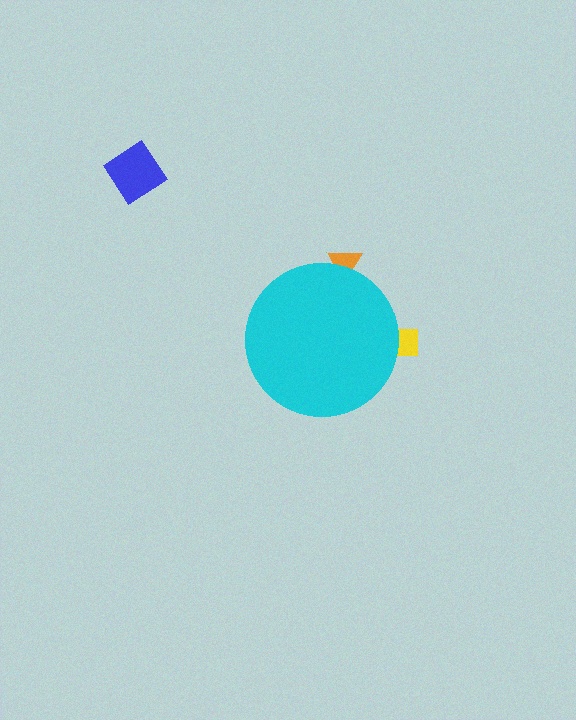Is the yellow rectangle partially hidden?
Yes, the yellow rectangle is partially hidden behind the cyan circle.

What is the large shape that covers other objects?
A cyan circle.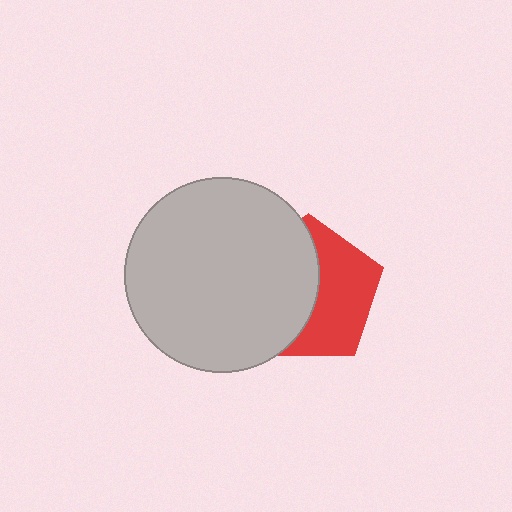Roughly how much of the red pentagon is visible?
About half of it is visible (roughly 49%).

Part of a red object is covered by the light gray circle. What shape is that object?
It is a pentagon.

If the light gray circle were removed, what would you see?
You would see the complete red pentagon.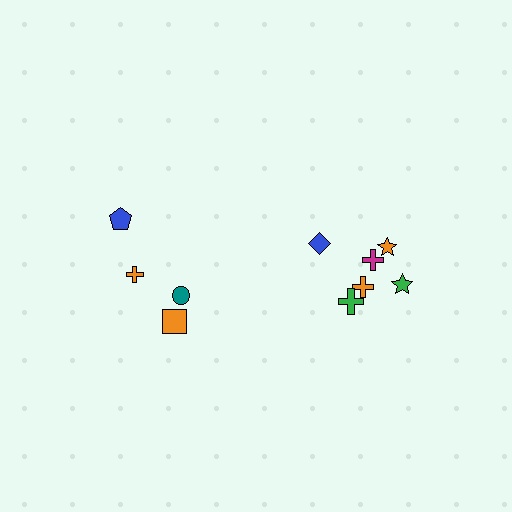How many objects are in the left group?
There are 4 objects.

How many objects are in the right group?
There are 6 objects.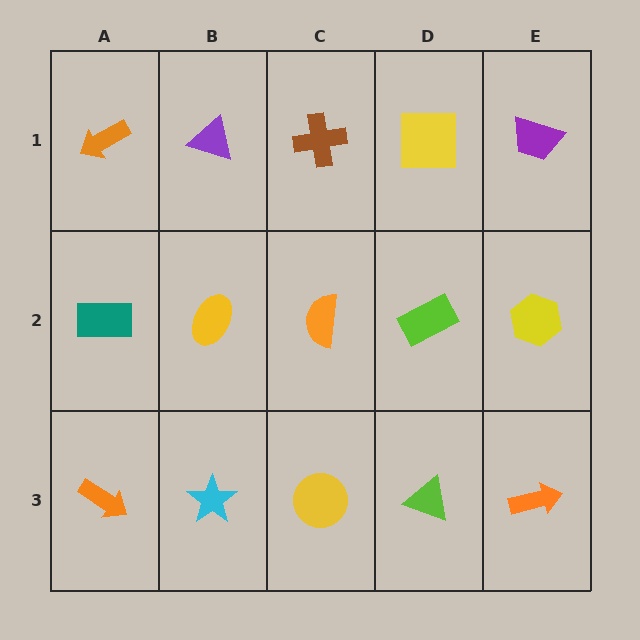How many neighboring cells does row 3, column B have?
3.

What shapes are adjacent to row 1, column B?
A yellow ellipse (row 2, column B), an orange arrow (row 1, column A), a brown cross (row 1, column C).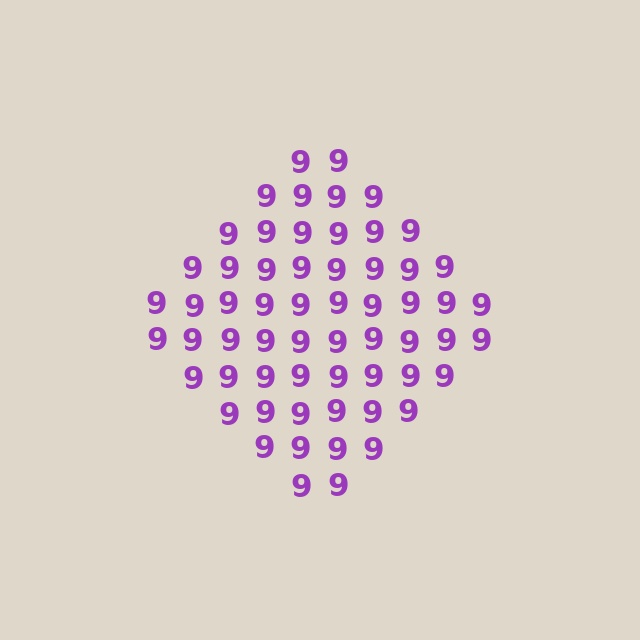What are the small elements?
The small elements are digit 9's.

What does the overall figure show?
The overall figure shows a diamond.